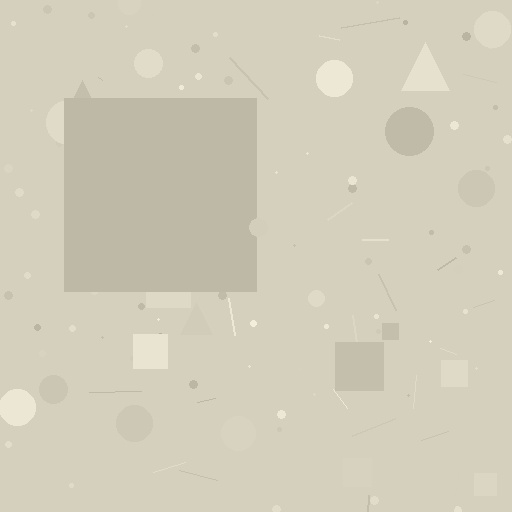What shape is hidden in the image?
A square is hidden in the image.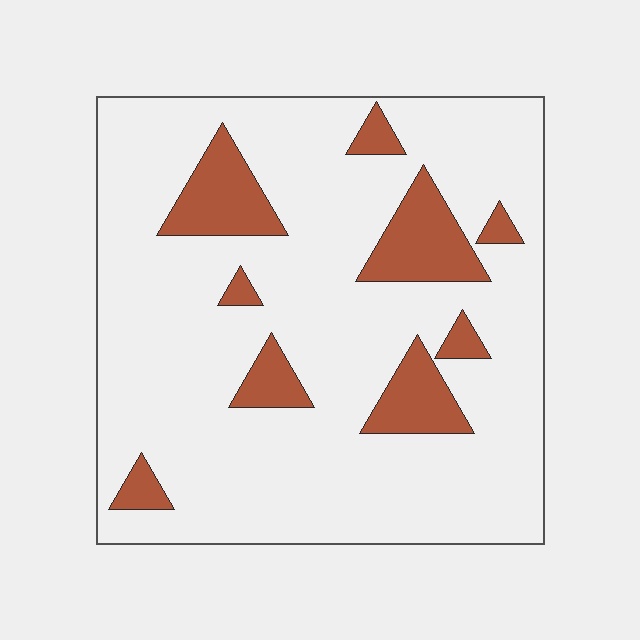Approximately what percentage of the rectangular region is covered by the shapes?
Approximately 15%.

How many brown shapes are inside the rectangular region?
9.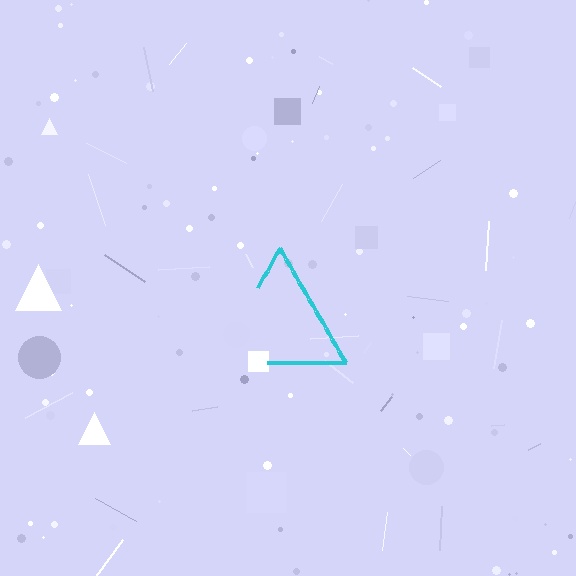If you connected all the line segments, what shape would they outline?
They would outline a triangle.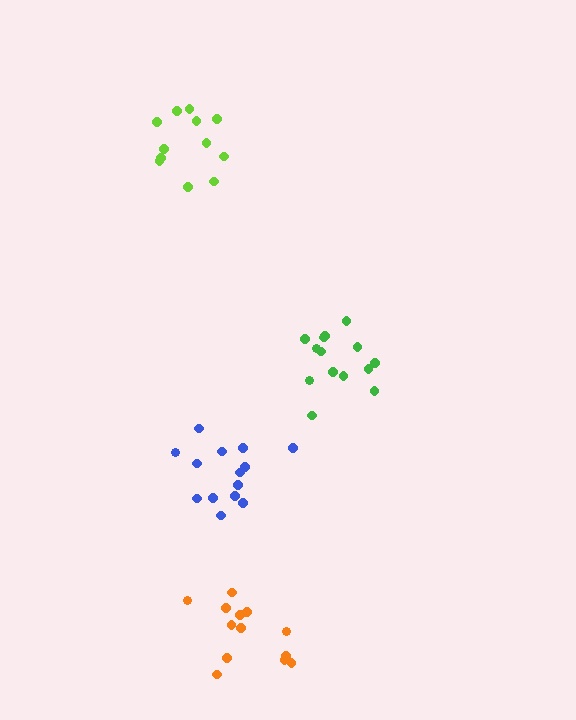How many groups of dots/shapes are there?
There are 4 groups.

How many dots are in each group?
Group 1: 14 dots, Group 2: 14 dots, Group 3: 13 dots, Group 4: 12 dots (53 total).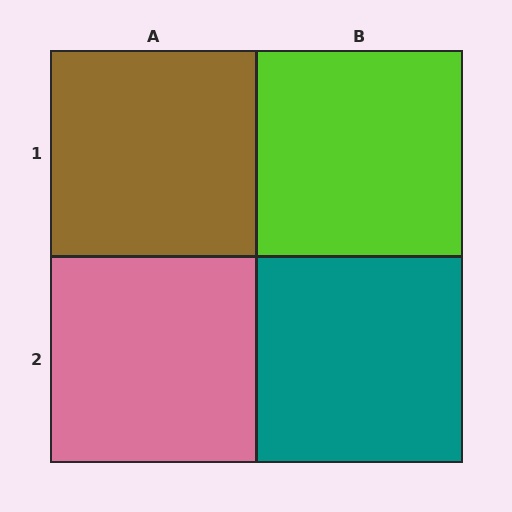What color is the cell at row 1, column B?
Lime.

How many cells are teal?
1 cell is teal.